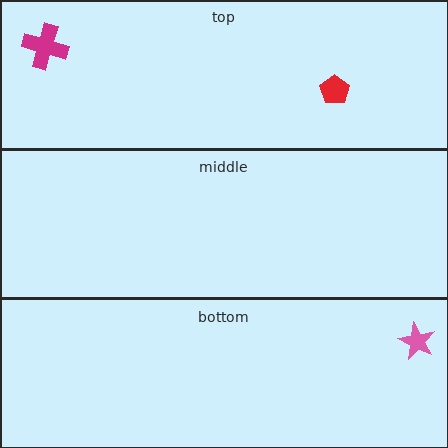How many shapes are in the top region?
2.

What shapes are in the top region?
The magenta cross, the red pentagon.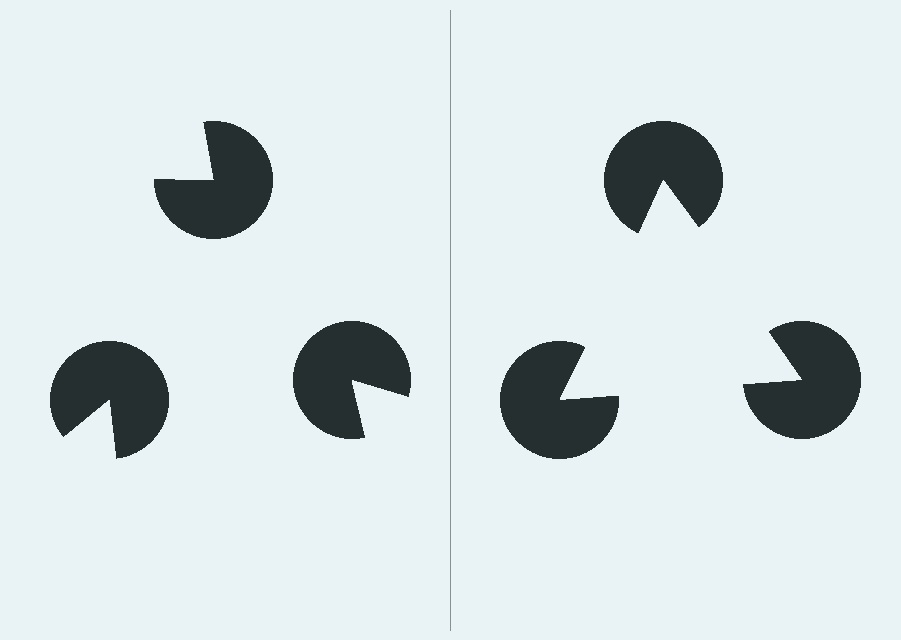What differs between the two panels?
The pac-man discs are positioned identically on both sides; only the wedge orientations differ. On the right they align to a triangle; on the left they are misaligned.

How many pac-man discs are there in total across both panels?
6 — 3 on each side.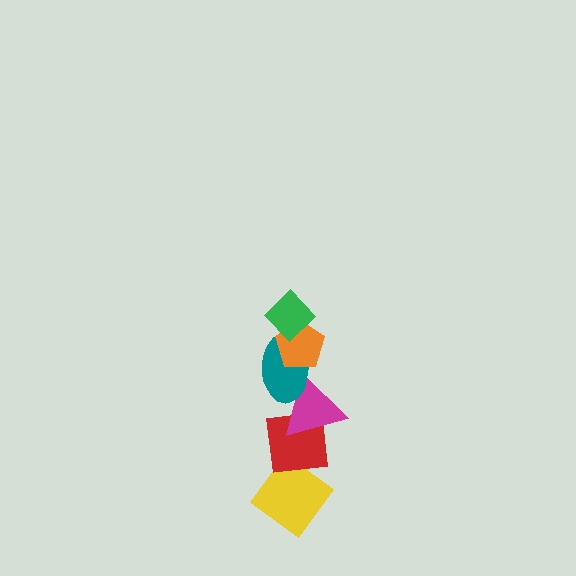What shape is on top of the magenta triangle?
The teal ellipse is on top of the magenta triangle.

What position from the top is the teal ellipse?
The teal ellipse is 3rd from the top.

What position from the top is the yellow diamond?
The yellow diamond is 6th from the top.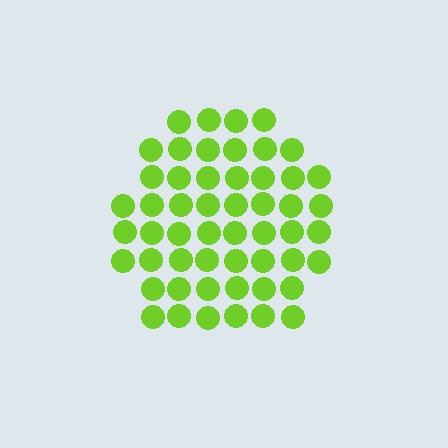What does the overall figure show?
The overall figure shows a hexagon.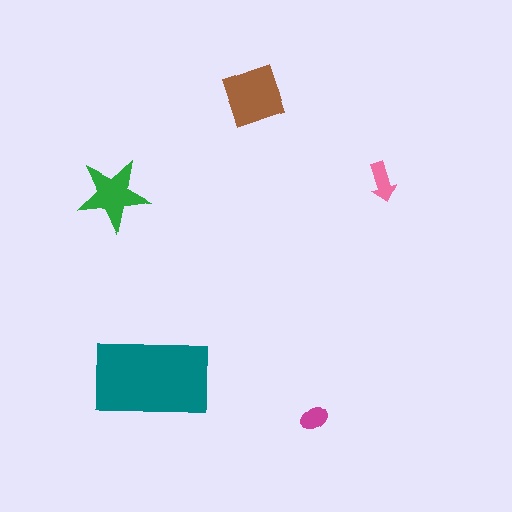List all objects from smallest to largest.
The magenta ellipse, the pink arrow, the green star, the brown diamond, the teal rectangle.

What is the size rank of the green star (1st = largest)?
3rd.